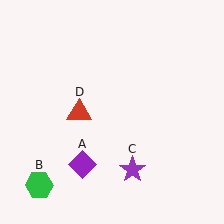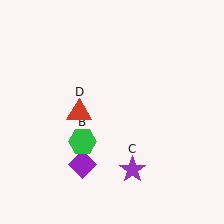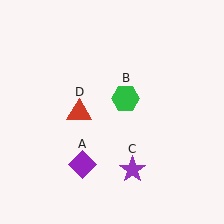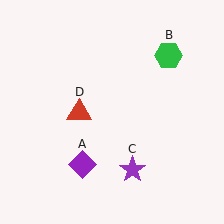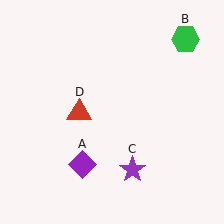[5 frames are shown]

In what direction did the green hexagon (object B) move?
The green hexagon (object B) moved up and to the right.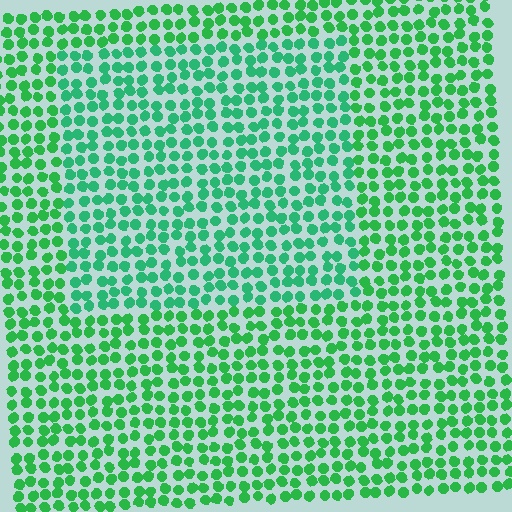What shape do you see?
I see a rectangle.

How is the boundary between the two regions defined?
The boundary is defined purely by a slight shift in hue (about 19 degrees). Spacing, size, and orientation are identical on both sides.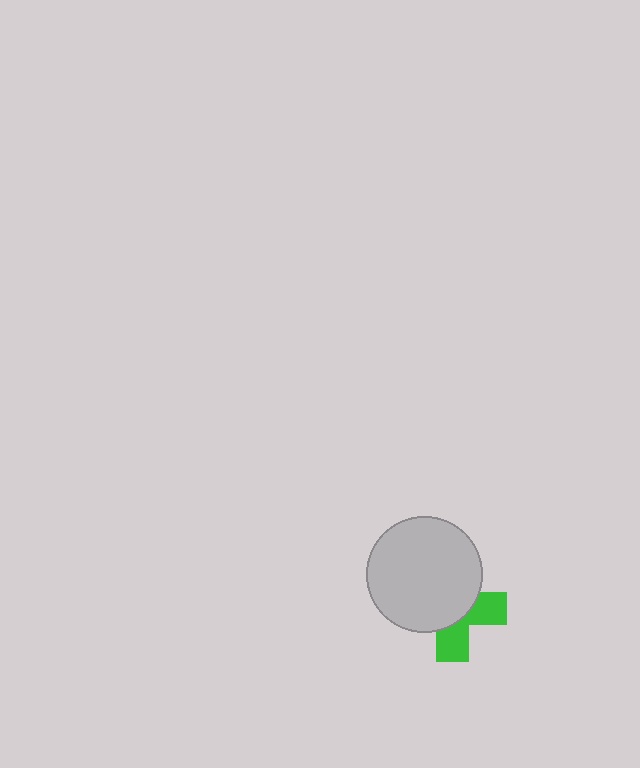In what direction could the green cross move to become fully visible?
The green cross could move toward the lower-right. That would shift it out from behind the light gray circle entirely.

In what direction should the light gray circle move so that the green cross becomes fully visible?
The light gray circle should move toward the upper-left. That is the shortest direction to clear the overlap and leave the green cross fully visible.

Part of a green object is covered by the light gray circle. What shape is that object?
It is a cross.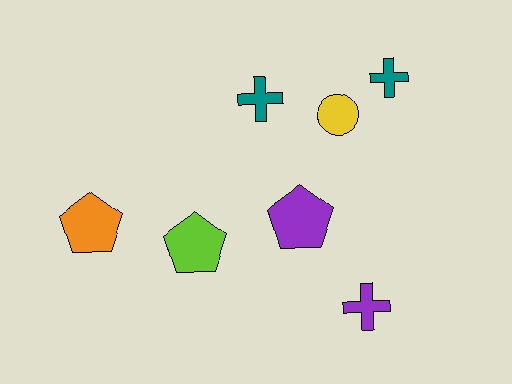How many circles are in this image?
There is 1 circle.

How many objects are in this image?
There are 7 objects.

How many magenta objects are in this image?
There are no magenta objects.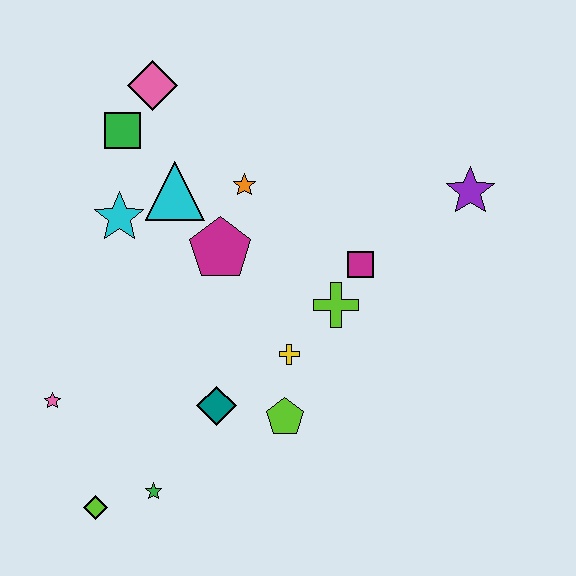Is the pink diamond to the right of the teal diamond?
No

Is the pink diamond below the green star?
No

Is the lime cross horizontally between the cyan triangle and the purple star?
Yes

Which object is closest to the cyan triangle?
The cyan star is closest to the cyan triangle.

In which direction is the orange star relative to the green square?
The orange star is to the right of the green square.